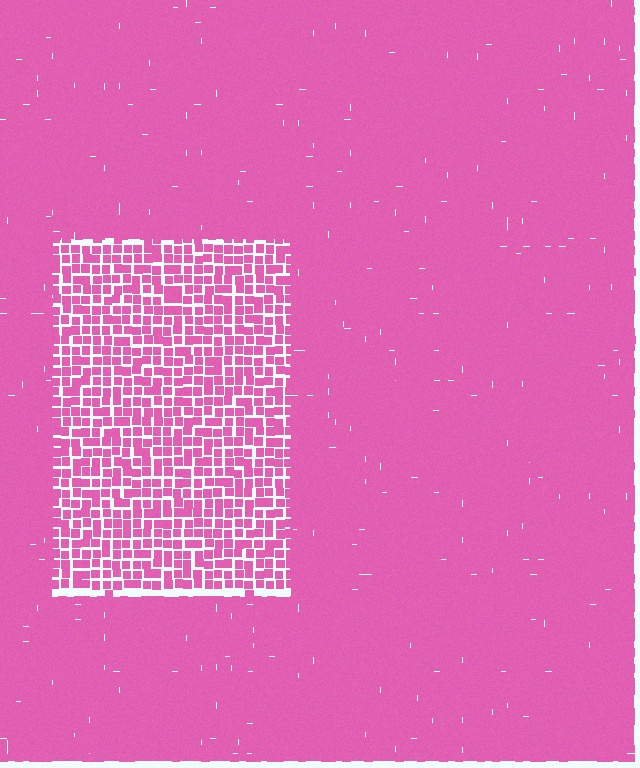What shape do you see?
I see a rectangle.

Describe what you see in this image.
The image contains small pink elements arranged at two different densities. A rectangle-shaped region is visible where the elements are less densely packed than the surrounding area.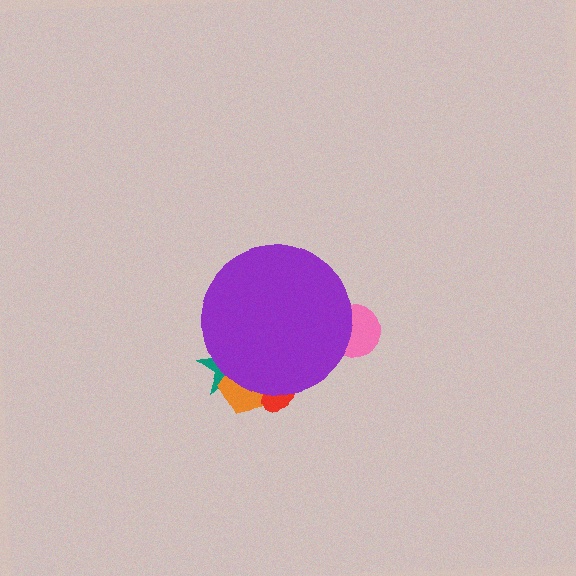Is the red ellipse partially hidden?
Yes, the red ellipse is partially hidden behind the purple circle.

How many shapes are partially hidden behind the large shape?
4 shapes are partially hidden.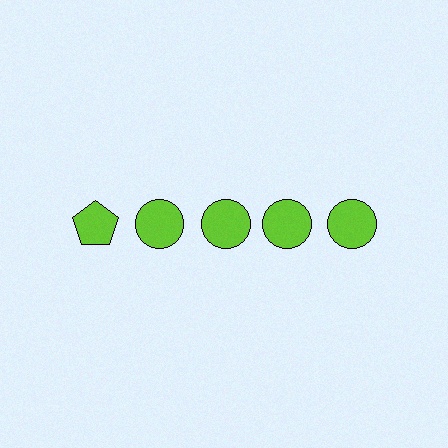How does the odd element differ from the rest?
It has a different shape: pentagon instead of circle.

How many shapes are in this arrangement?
There are 5 shapes arranged in a grid pattern.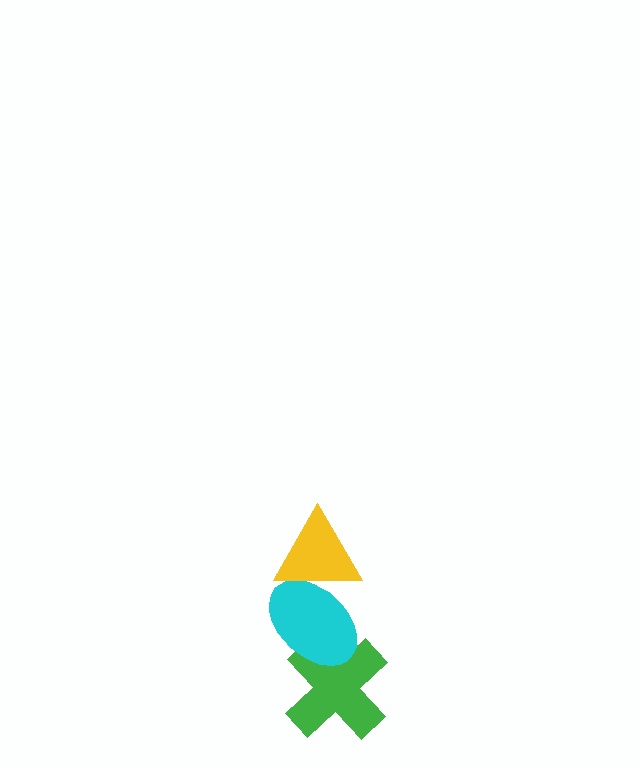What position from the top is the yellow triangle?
The yellow triangle is 1st from the top.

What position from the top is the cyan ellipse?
The cyan ellipse is 2nd from the top.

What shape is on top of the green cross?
The cyan ellipse is on top of the green cross.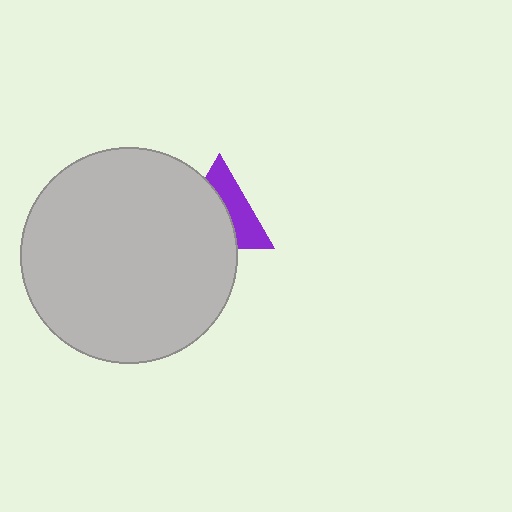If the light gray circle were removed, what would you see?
You would see the complete purple triangle.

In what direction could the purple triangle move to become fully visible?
The purple triangle could move right. That would shift it out from behind the light gray circle entirely.